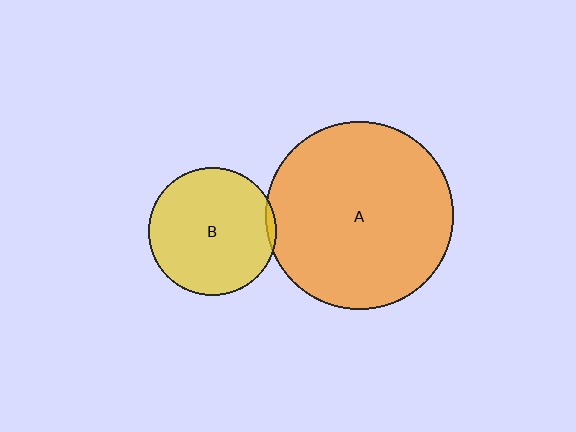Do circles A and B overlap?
Yes.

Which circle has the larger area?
Circle A (orange).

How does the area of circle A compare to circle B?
Approximately 2.2 times.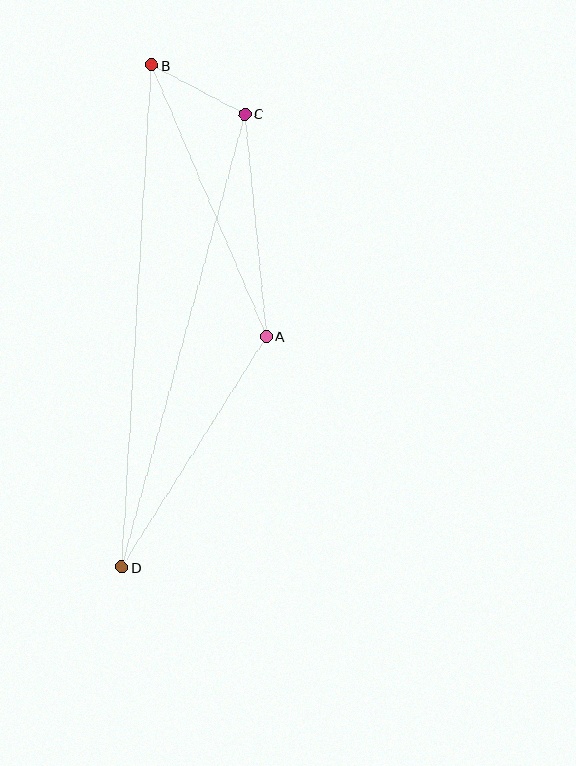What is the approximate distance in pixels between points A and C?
The distance between A and C is approximately 223 pixels.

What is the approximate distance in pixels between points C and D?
The distance between C and D is approximately 469 pixels.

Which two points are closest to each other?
Points B and C are closest to each other.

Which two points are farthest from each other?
Points B and D are farthest from each other.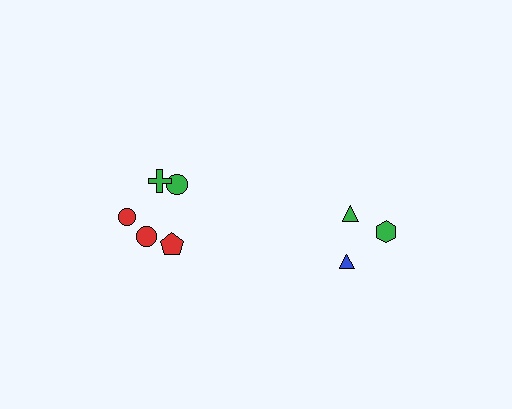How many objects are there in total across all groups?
There are 8 objects.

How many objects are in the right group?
There are 3 objects.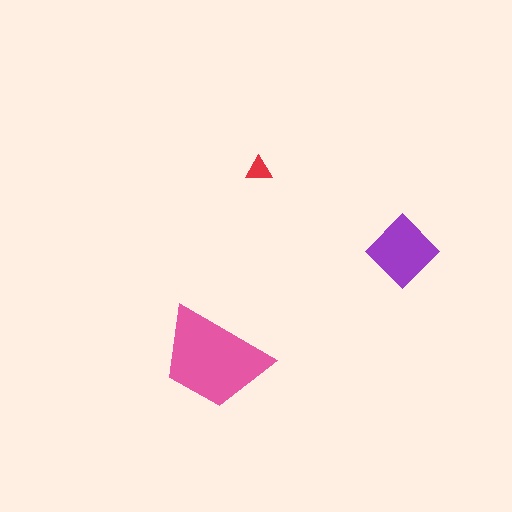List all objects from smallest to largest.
The red triangle, the purple diamond, the pink trapezoid.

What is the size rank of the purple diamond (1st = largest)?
2nd.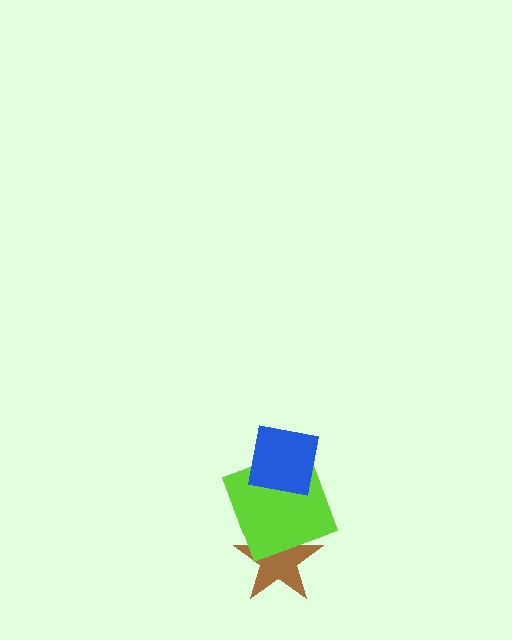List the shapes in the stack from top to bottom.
From top to bottom: the blue square, the lime square, the brown star.